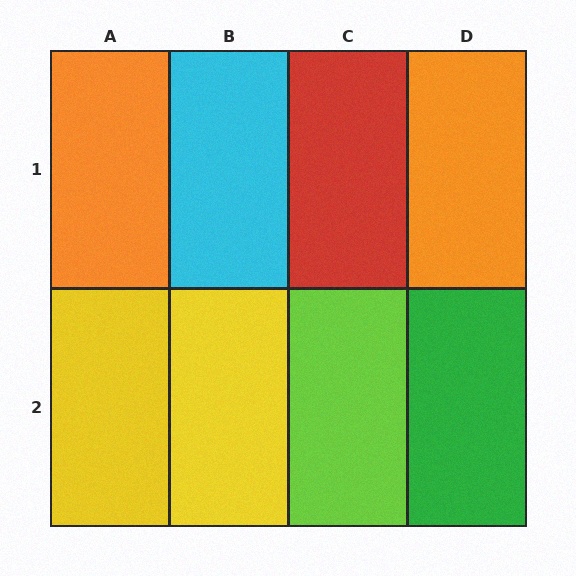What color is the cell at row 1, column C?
Red.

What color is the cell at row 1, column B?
Cyan.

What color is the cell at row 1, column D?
Orange.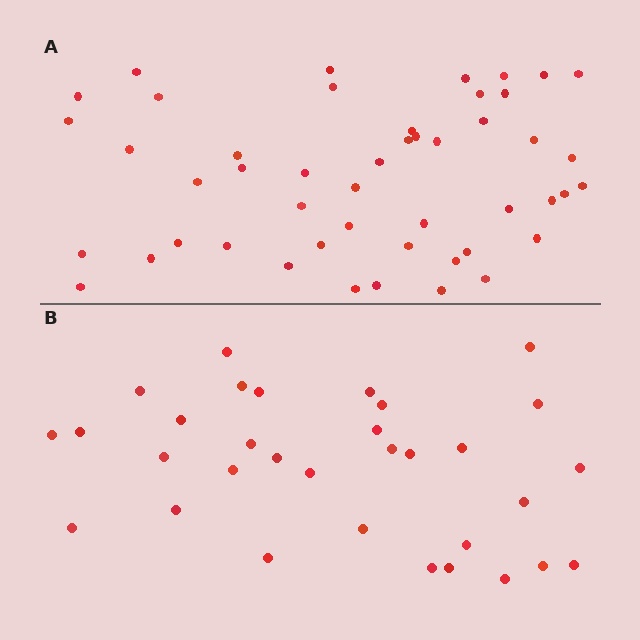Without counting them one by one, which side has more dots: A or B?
Region A (the top region) has more dots.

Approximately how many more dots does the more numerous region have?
Region A has approximately 15 more dots than region B.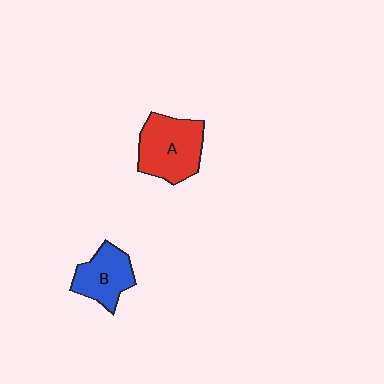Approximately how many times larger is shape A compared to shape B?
Approximately 1.4 times.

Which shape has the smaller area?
Shape B (blue).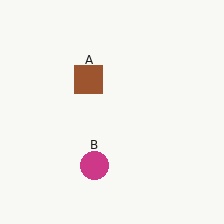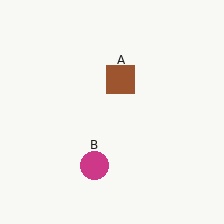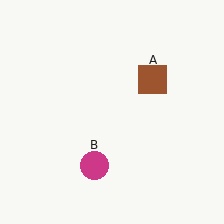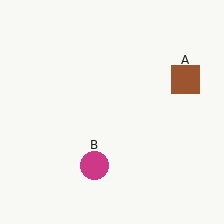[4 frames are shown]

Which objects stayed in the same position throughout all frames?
Magenta circle (object B) remained stationary.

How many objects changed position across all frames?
1 object changed position: brown square (object A).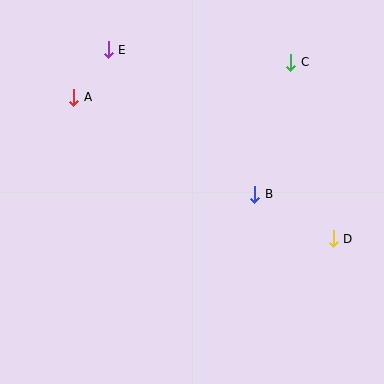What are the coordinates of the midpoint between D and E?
The midpoint between D and E is at (221, 144).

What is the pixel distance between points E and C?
The distance between E and C is 183 pixels.